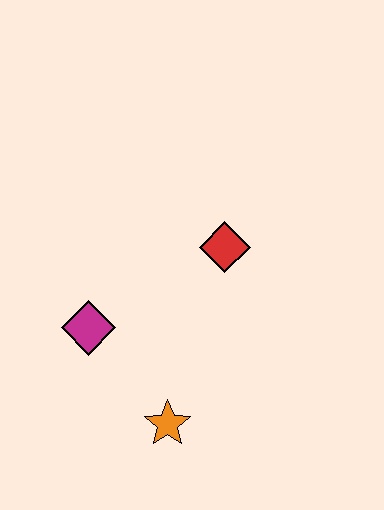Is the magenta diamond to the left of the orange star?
Yes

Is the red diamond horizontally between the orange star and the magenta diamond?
No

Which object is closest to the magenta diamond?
The orange star is closest to the magenta diamond.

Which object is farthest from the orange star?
The red diamond is farthest from the orange star.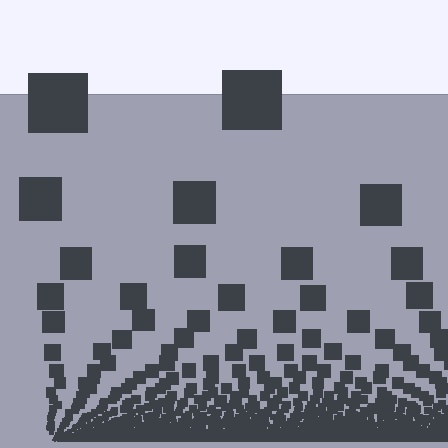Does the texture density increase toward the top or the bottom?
Density increases toward the bottom.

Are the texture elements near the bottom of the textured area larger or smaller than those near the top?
Smaller. The gradient is inverted — elements near the bottom are smaller and denser.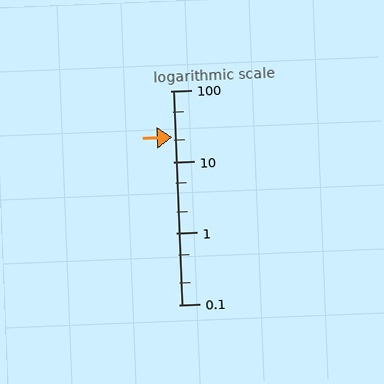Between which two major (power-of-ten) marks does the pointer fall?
The pointer is between 10 and 100.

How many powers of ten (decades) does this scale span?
The scale spans 3 decades, from 0.1 to 100.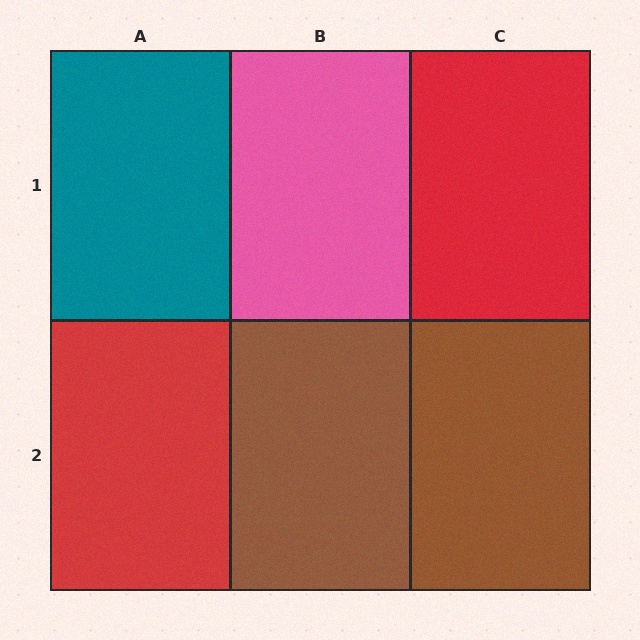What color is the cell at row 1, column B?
Pink.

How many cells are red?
2 cells are red.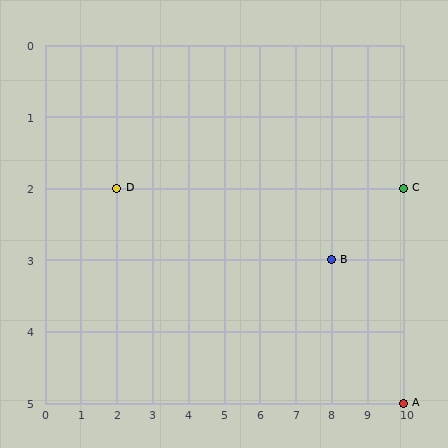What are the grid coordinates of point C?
Point C is at grid coordinates (10, 2).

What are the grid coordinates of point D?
Point D is at grid coordinates (2, 2).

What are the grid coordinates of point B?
Point B is at grid coordinates (8, 3).